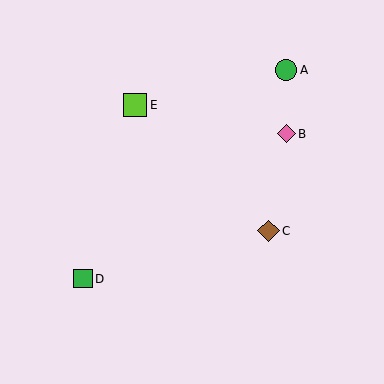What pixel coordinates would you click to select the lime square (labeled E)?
Click at (135, 105) to select the lime square E.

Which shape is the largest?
The lime square (labeled E) is the largest.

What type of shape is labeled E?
Shape E is a lime square.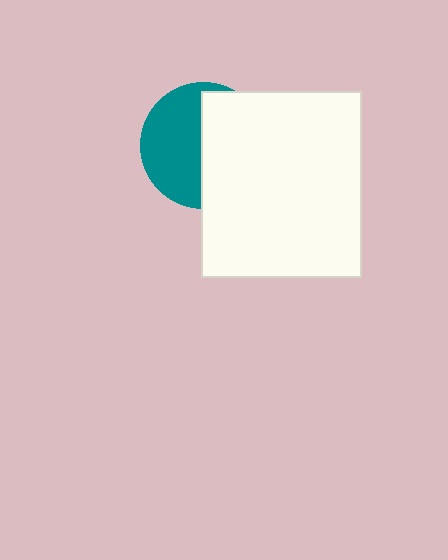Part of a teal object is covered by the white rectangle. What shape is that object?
It is a circle.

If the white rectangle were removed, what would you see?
You would see the complete teal circle.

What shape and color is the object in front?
The object in front is a white rectangle.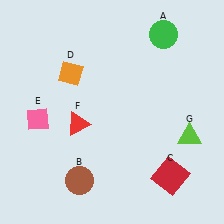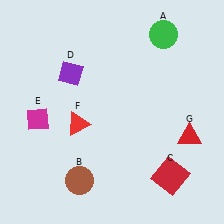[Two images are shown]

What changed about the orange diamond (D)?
In Image 1, D is orange. In Image 2, it changed to purple.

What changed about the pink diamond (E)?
In Image 1, E is pink. In Image 2, it changed to magenta.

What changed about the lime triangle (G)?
In Image 1, G is lime. In Image 2, it changed to red.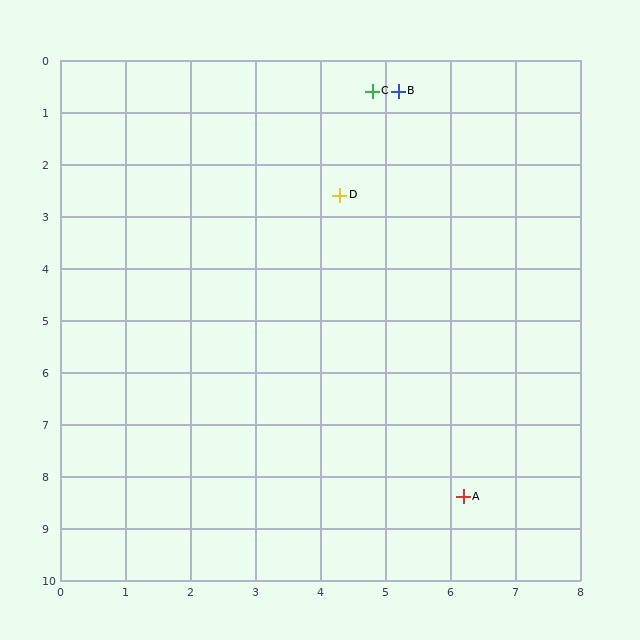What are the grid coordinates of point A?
Point A is at approximately (6.2, 8.4).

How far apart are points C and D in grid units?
Points C and D are about 2.1 grid units apart.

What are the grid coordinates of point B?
Point B is at approximately (5.2, 0.6).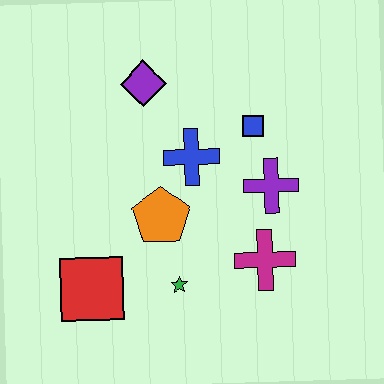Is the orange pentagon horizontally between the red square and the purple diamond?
No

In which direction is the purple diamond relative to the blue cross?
The purple diamond is above the blue cross.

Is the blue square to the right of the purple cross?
No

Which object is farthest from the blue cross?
The red square is farthest from the blue cross.